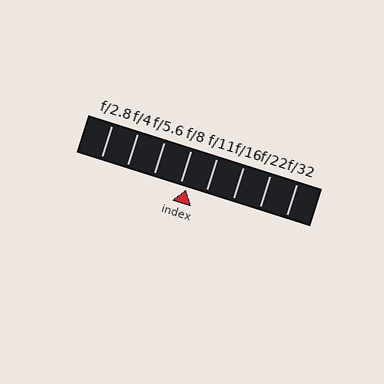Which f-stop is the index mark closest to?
The index mark is closest to f/8.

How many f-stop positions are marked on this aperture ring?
There are 8 f-stop positions marked.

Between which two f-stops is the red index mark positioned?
The index mark is between f/8 and f/11.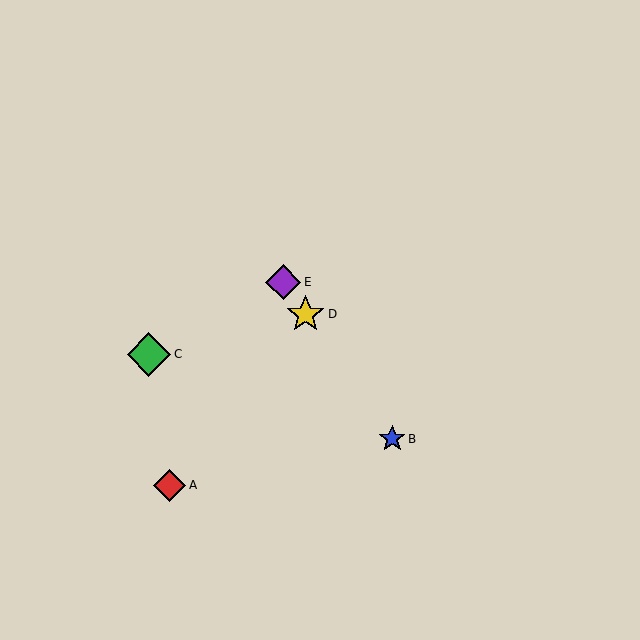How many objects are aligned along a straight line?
3 objects (B, D, E) are aligned along a straight line.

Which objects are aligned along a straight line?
Objects B, D, E are aligned along a straight line.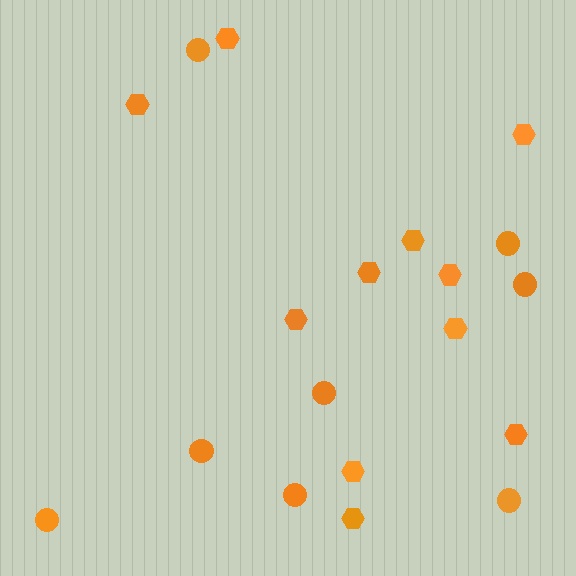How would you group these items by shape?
There are 2 groups: one group of hexagons (11) and one group of circles (8).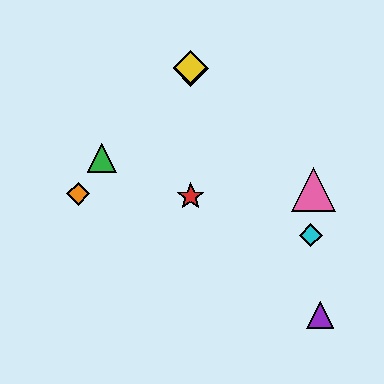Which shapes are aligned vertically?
The red star, the blue diamond, the yellow diamond are aligned vertically.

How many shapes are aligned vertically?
3 shapes (the red star, the blue diamond, the yellow diamond) are aligned vertically.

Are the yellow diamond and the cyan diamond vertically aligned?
No, the yellow diamond is at x≈191 and the cyan diamond is at x≈311.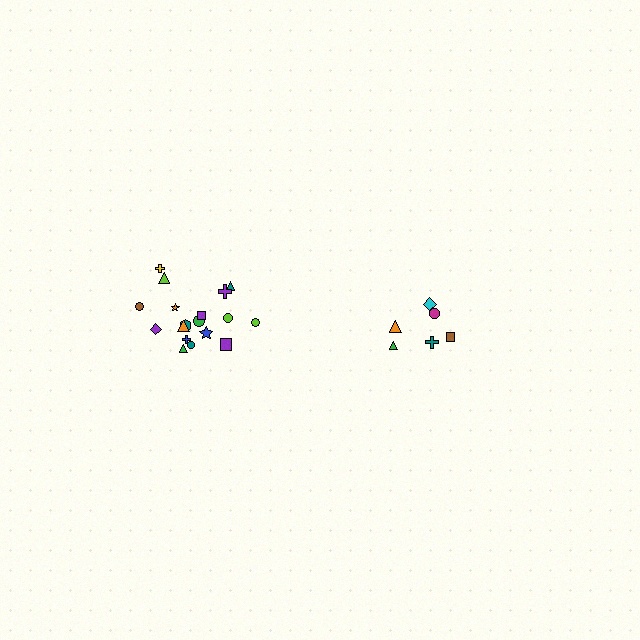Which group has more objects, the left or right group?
The left group.